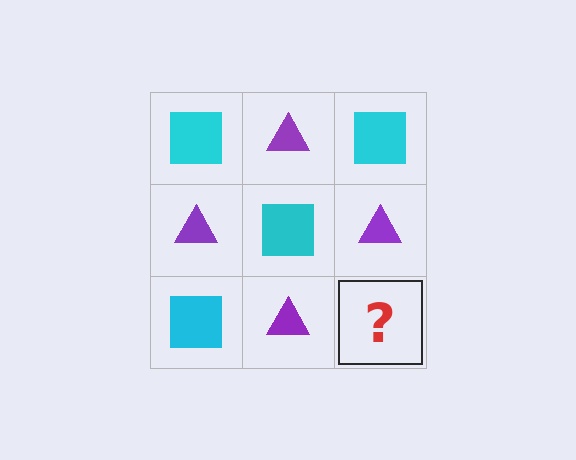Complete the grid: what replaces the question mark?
The question mark should be replaced with a cyan square.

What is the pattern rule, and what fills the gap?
The rule is that it alternates cyan square and purple triangle in a checkerboard pattern. The gap should be filled with a cyan square.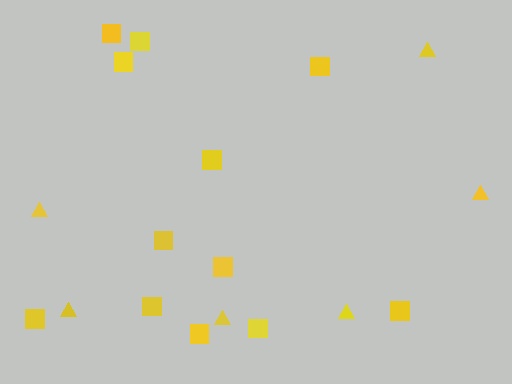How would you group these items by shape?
There are 2 groups: one group of triangles (6) and one group of squares (12).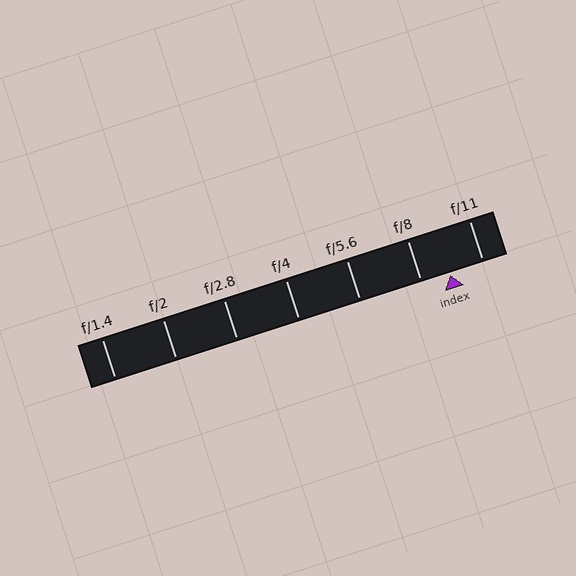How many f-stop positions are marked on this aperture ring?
There are 7 f-stop positions marked.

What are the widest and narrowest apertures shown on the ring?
The widest aperture shown is f/1.4 and the narrowest is f/11.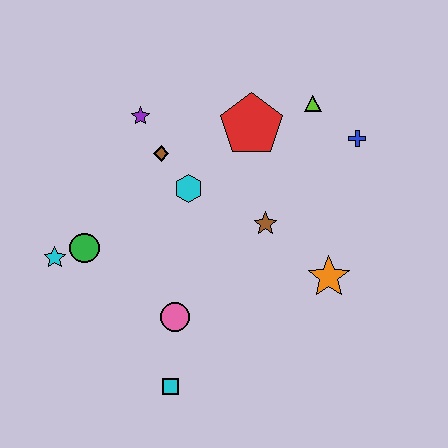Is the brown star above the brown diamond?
No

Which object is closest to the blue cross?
The lime triangle is closest to the blue cross.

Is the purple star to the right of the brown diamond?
No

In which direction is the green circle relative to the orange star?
The green circle is to the left of the orange star.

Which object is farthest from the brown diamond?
The cyan square is farthest from the brown diamond.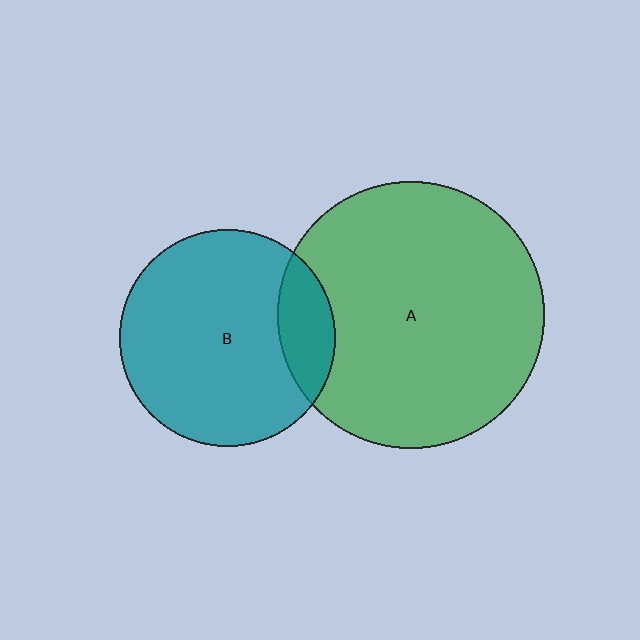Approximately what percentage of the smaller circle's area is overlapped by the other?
Approximately 15%.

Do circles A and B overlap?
Yes.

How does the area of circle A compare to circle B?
Approximately 1.5 times.